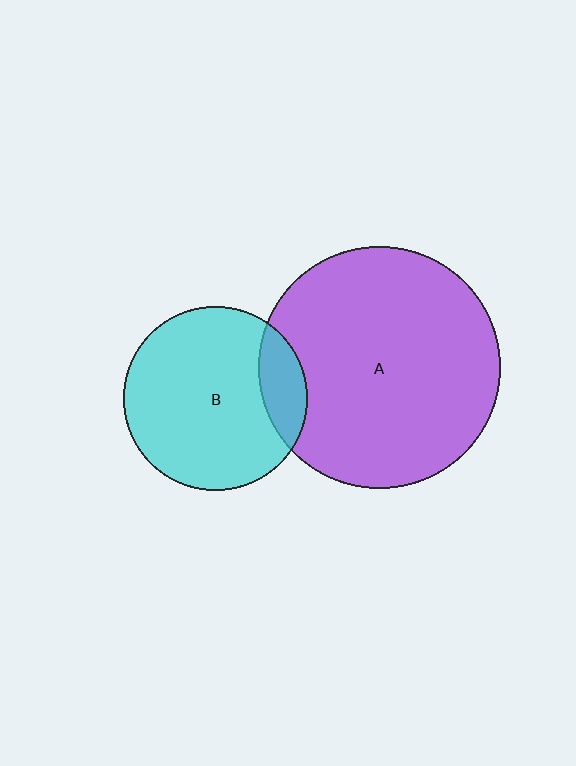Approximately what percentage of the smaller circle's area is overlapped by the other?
Approximately 15%.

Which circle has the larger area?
Circle A (purple).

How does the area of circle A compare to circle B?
Approximately 1.7 times.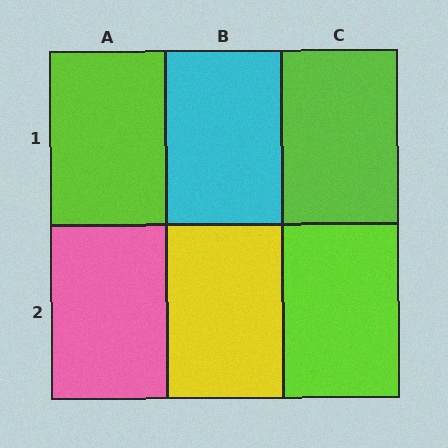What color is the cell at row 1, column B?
Cyan.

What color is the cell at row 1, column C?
Lime.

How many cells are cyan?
1 cell is cyan.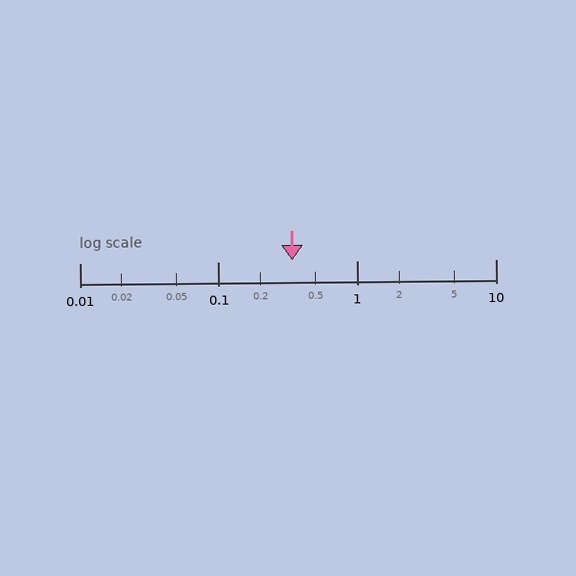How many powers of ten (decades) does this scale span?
The scale spans 3 decades, from 0.01 to 10.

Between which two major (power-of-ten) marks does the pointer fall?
The pointer is between 0.1 and 1.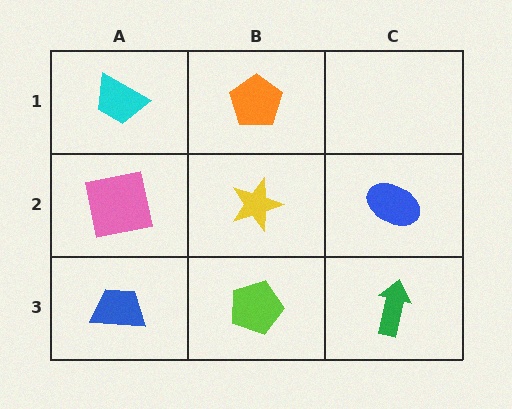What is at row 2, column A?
A pink square.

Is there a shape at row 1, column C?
No, that cell is empty.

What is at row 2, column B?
A yellow star.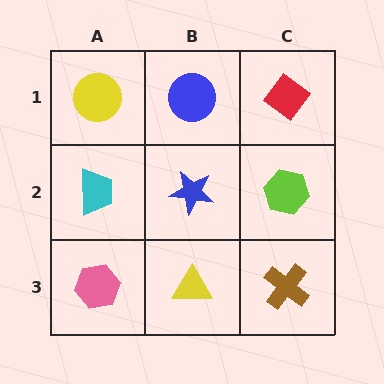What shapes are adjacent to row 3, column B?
A blue star (row 2, column B), a pink hexagon (row 3, column A), a brown cross (row 3, column C).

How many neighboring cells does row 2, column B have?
4.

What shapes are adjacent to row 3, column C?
A lime hexagon (row 2, column C), a yellow triangle (row 3, column B).